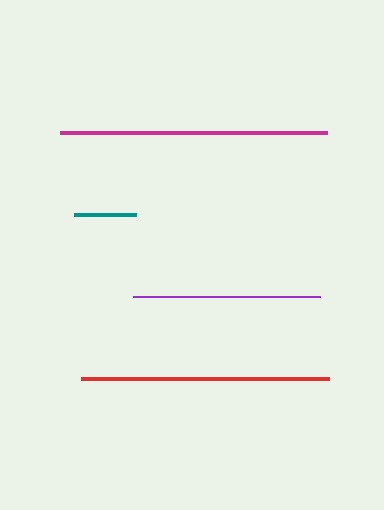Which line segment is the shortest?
The teal line is the shortest at approximately 61 pixels.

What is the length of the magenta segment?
The magenta segment is approximately 267 pixels long.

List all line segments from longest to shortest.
From longest to shortest: magenta, red, purple, teal.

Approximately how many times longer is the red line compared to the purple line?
The red line is approximately 1.3 times the length of the purple line.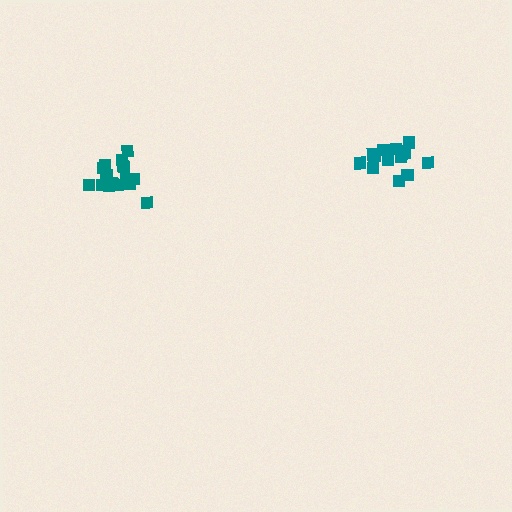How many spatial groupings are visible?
There are 2 spatial groupings.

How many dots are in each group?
Group 1: 17 dots, Group 2: 15 dots (32 total).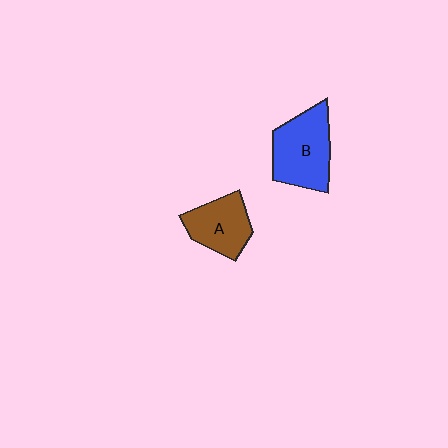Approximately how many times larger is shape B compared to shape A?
Approximately 1.4 times.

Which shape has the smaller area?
Shape A (brown).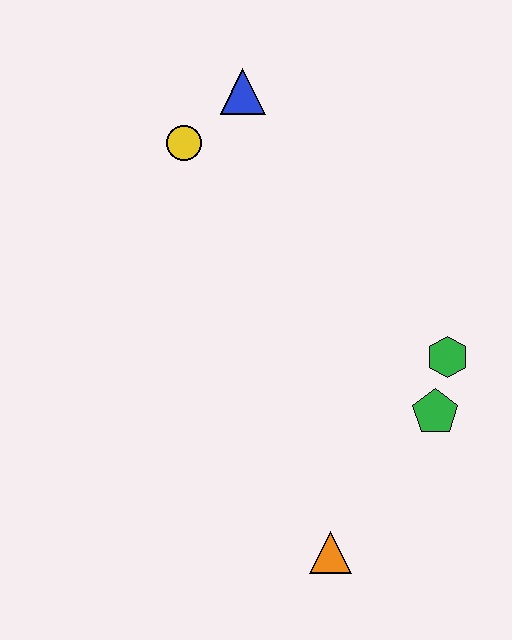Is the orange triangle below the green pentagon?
Yes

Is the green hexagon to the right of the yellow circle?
Yes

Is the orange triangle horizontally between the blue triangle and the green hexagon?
Yes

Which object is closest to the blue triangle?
The yellow circle is closest to the blue triangle.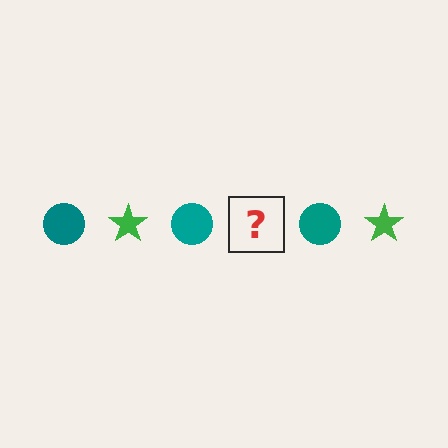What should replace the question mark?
The question mark should be replaced with a green star.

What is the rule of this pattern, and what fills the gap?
The rule is that the pattern alternates between teal circle and green star. The gap should be filled with a green star.